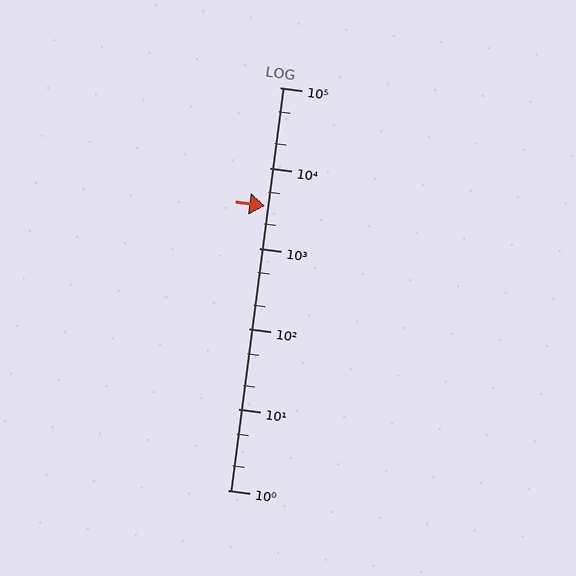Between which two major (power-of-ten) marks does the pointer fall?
The pointer is between 1000 and 10000.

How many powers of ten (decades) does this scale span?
The scale spans 5 decades, from 1 to 100000.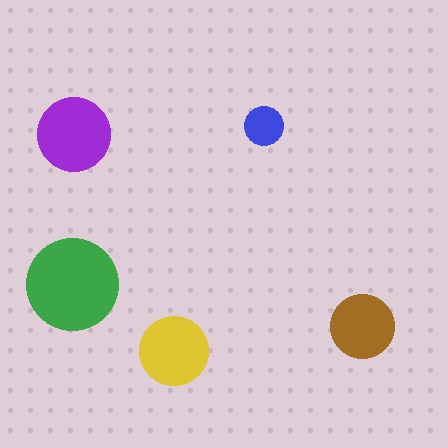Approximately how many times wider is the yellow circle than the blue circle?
About 2 times wider.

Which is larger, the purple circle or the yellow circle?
The purple one.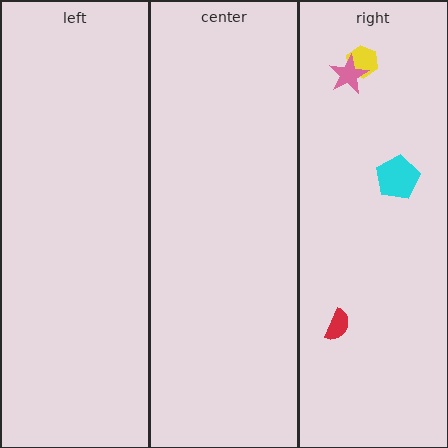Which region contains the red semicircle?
The right region.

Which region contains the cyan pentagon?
The right region.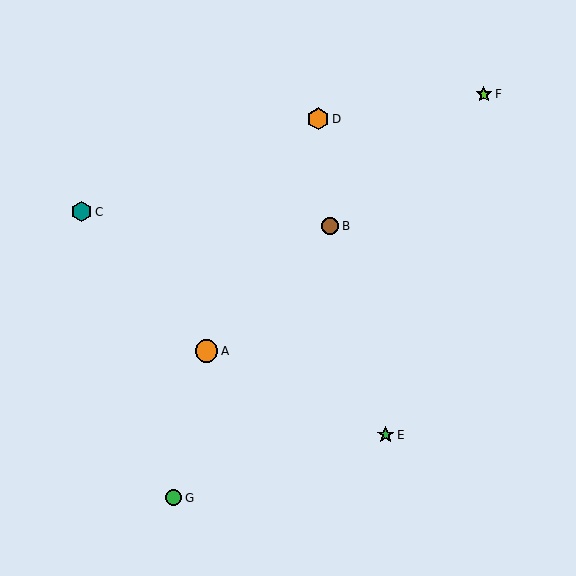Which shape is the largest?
The orange circle (labeled A) is the largest.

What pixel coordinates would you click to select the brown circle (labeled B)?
Click at (330, 226) to select the brown circle B.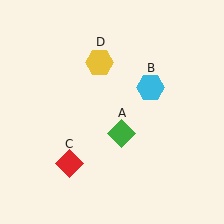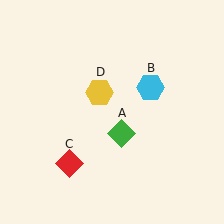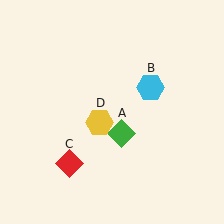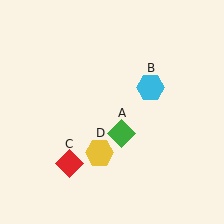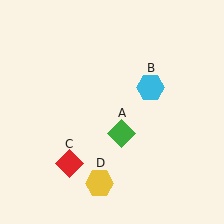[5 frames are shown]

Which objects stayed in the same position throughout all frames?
Green diamond (object A) and cyan hexagon (object B) and red diamond (object C) remained stationary.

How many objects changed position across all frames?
1 object changed position: yellow hexagon (object D).